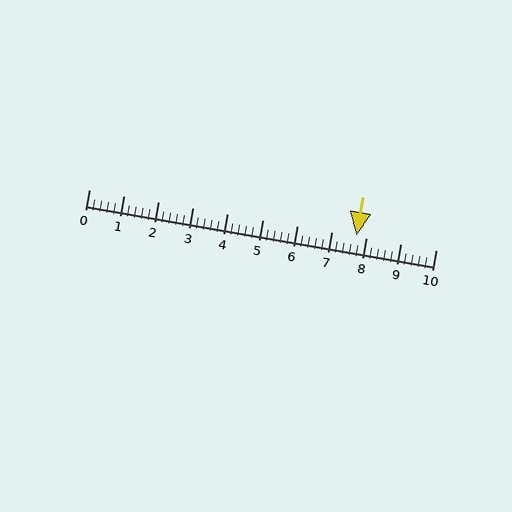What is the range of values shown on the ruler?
The ruler shows values from 0 to 10.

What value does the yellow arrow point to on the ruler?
The yellow arrow points to approximately 7.7.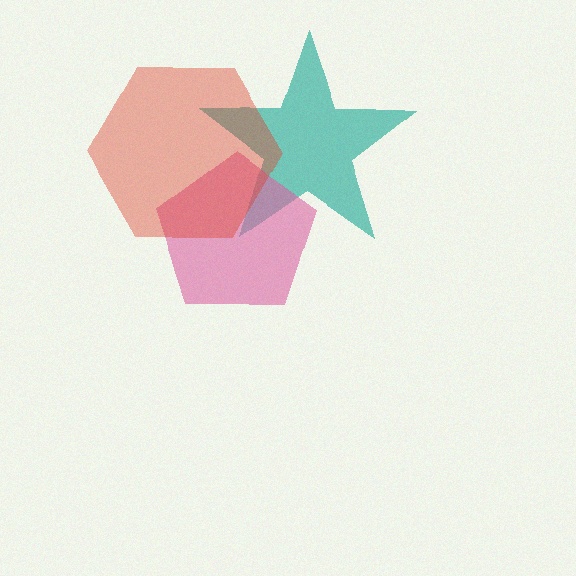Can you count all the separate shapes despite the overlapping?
Yes, there are 3 separate shapes.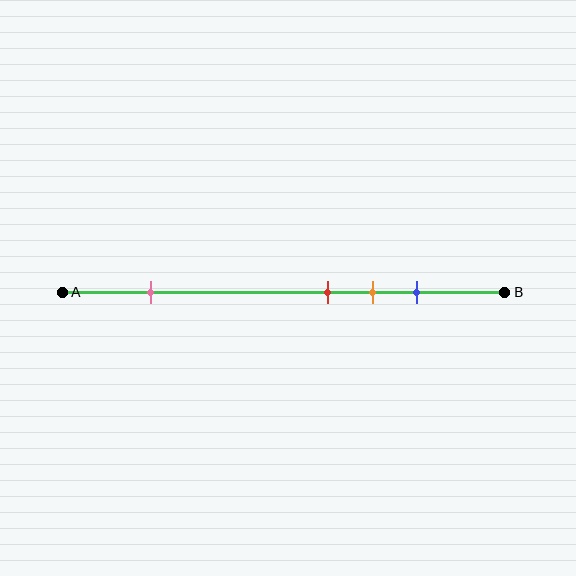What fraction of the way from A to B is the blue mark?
The blue mark is approximately 80% (0.8) of the way from A to B.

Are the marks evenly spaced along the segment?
No, the marks are not evenly spaced.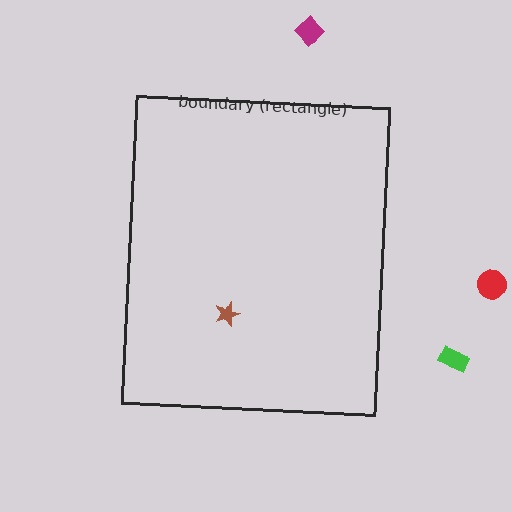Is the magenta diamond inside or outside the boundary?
Outside.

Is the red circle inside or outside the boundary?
Outside.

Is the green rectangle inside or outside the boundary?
Outside.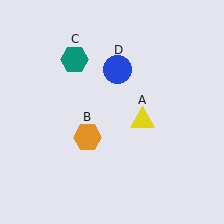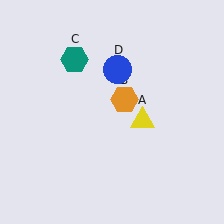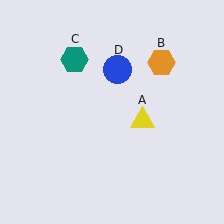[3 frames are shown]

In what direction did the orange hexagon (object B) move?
The orange hexagon (object B) moved up and to the right.